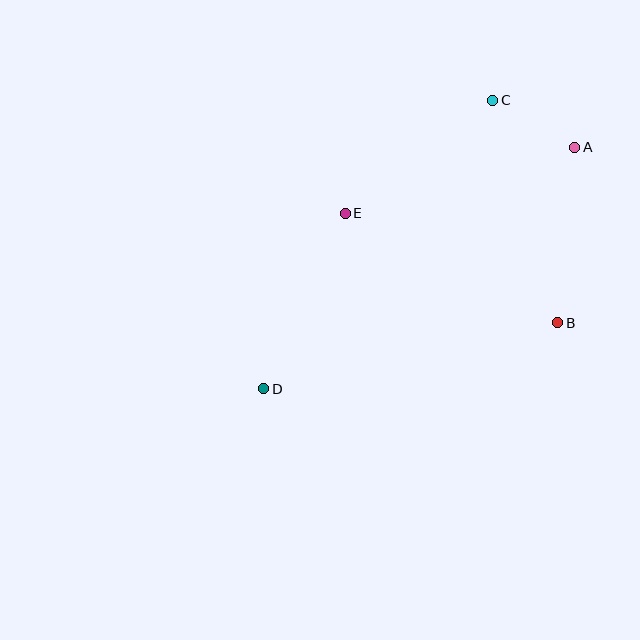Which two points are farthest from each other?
Points A and D are farthest from each other.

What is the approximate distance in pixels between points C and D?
The distance between C and D is approximately 369 pixels.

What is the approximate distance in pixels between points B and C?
The distance between B and C is approximately 232 pixels.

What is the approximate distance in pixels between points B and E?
The distance between B and E is approximately 239 pixels.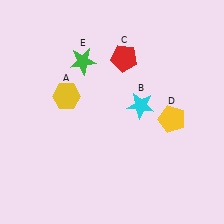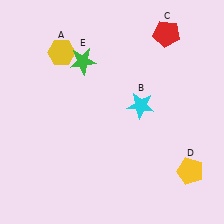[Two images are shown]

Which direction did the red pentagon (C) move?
The red pentagon (C) moved right.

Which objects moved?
The objects that moved are: the yellow hexagon (A), the red pentagon (C), the yellow pentagon (D).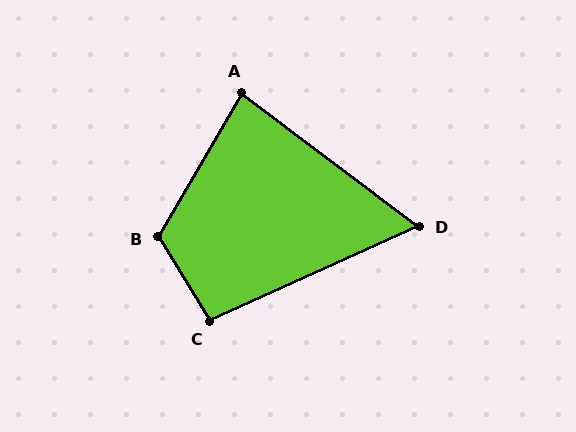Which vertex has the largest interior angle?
B, at approximately 119 degrees.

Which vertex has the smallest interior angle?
D, at approximately 61 degrees.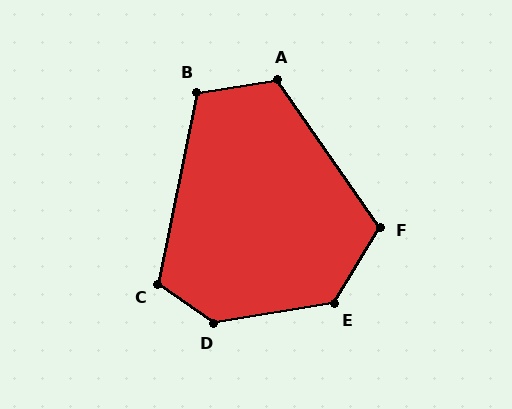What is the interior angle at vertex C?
Approximately 114 degrees (obtuse).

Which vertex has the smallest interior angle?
B, at approximately 111 degrees.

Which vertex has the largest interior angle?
D, at approximately 135 degrees.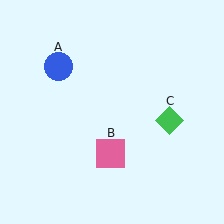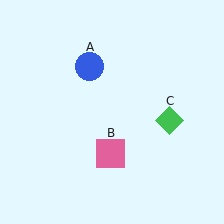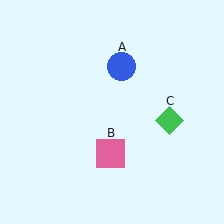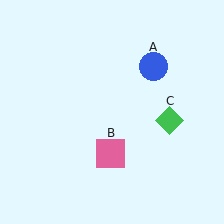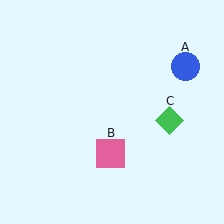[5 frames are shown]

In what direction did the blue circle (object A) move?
The blue circle (object A) moved right.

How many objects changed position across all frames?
1 object changed position: blue circle (object A).